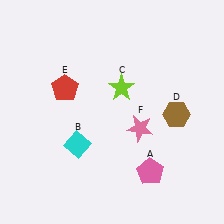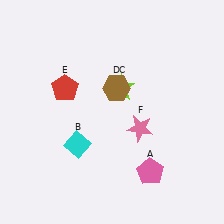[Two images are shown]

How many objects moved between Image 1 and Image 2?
1 object moved between the two images.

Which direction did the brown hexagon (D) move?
The brown hexagon (D) moved left.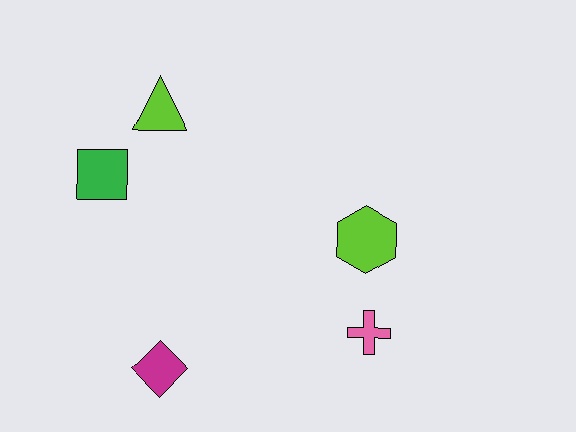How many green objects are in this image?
There is 1 green object.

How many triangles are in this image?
There is 1 triangle.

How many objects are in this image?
There are 5 objects.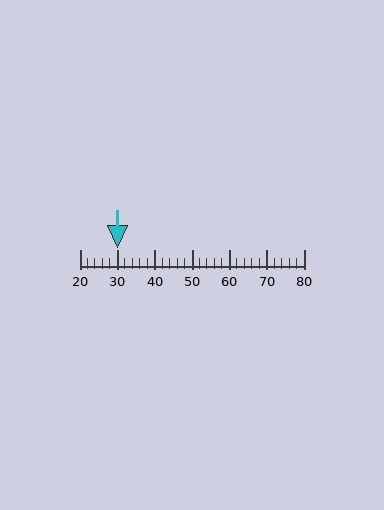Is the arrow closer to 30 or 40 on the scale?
The arrow is closer to 30.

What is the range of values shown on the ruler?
The ruler shows values from 20 to 80.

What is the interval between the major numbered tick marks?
The major tick marks are spaced 10 units apart.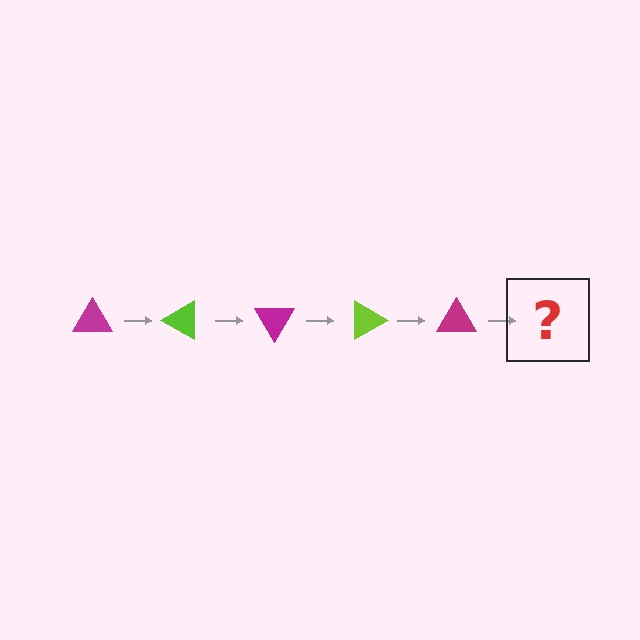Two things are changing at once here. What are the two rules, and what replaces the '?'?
The two rules are that it rotates 30 degrees each step and the color cycles through magenta and lime. The '?' should be a lime triangle, rotated 150 degrees from the start.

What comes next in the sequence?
The next element should be a lime triangle, rotated 150 degrees from the start.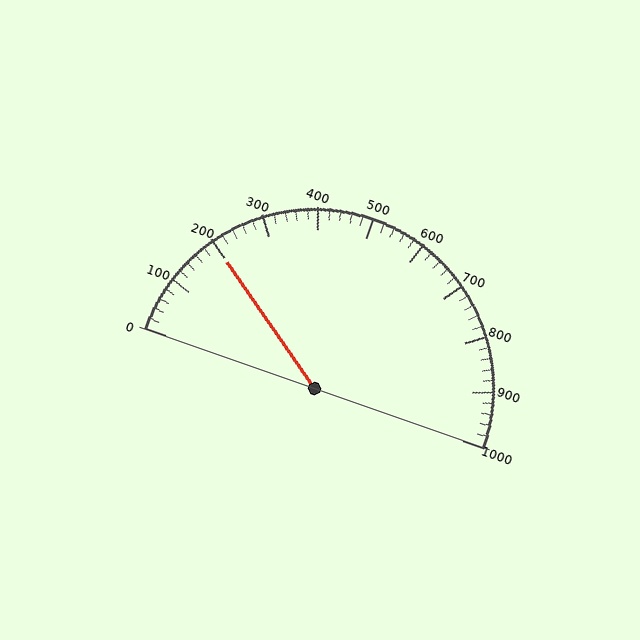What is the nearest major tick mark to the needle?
The nearest major tick mark is 200.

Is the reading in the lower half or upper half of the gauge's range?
The reading is in the lower half of the range (0 to 1000).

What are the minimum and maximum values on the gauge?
The gauge ranges from 0 to 1000.